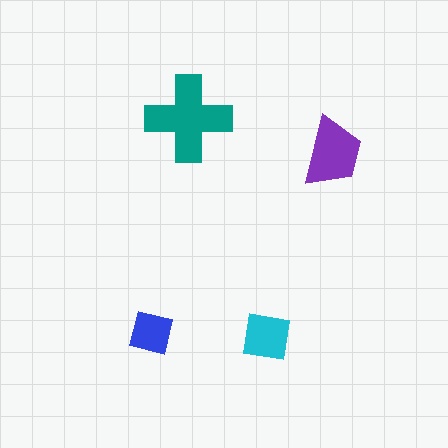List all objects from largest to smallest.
The teal cross, the purple trapezoid, the cyan square, the blue square.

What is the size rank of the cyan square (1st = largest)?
3rd.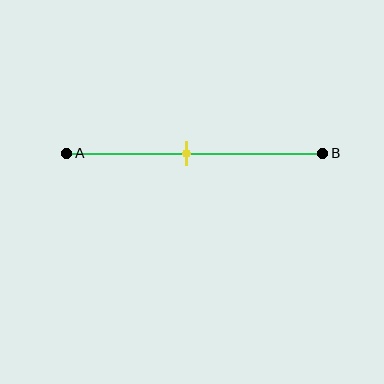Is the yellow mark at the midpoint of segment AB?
Yes, the mark is approximately at the midpoint.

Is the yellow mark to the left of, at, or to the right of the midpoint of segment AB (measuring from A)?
The yellow mark is approximately at the midpoint of segment AB.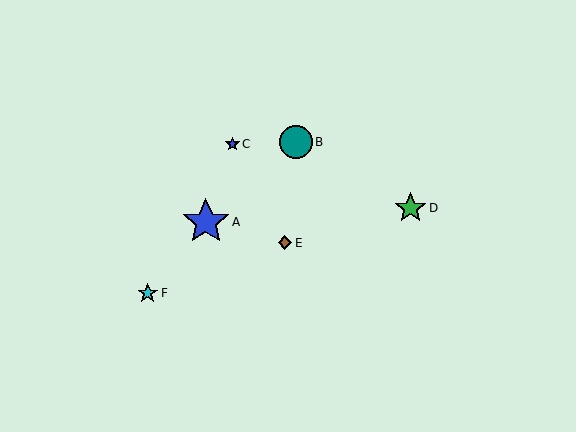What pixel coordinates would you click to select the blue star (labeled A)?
Click at (206, 222) to select the blue star A.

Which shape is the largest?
The blue star (labeled A) is the largest.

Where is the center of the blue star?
The center of the blue star is at (206, 222).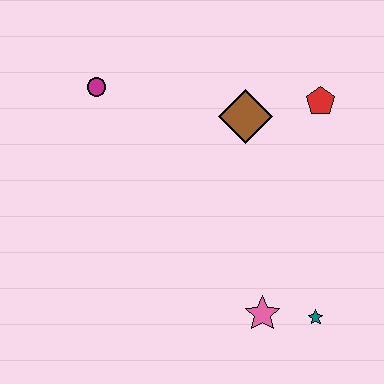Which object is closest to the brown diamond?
The red pentagon is closest to the brown diamond.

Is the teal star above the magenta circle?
No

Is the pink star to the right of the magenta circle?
Yes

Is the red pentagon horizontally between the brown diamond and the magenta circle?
No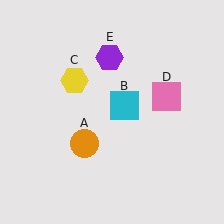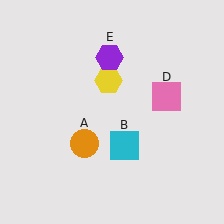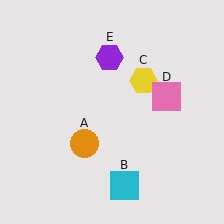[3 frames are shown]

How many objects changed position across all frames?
2 objects changed position: cyan square (object B), yellow hexagon (object C).